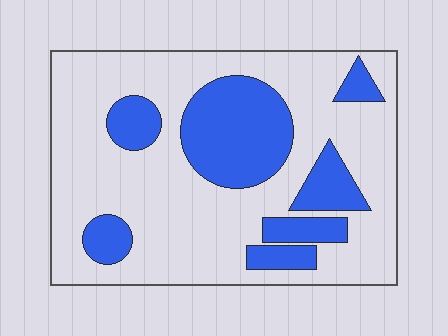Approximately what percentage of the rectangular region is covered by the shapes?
Approximately 30%.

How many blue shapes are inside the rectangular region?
7.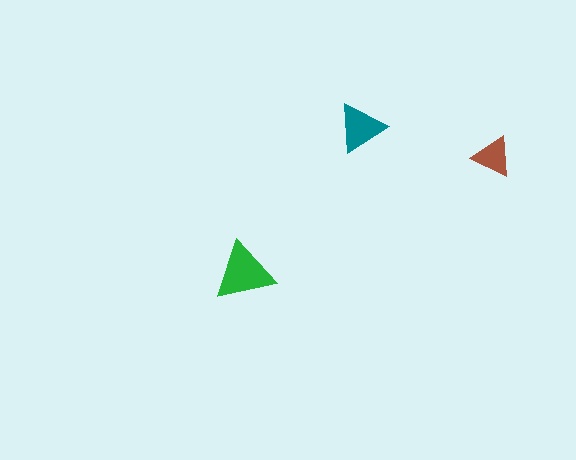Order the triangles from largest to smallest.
the green one, the teal one, the brown one.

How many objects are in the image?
There are 3 objects in the image.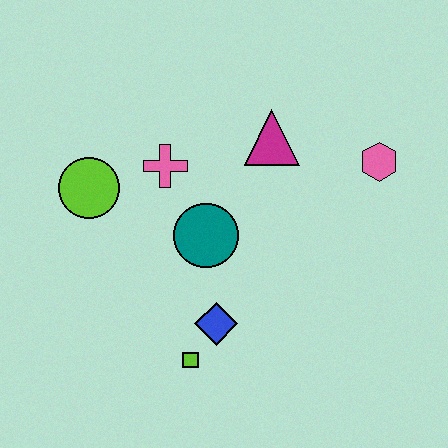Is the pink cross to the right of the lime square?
No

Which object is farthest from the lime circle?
The pink hexagon is farthest from the lime circle.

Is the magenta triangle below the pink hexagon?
No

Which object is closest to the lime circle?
The pink cross is closest to the lime circle.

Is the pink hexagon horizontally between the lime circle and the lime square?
No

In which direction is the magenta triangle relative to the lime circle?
The magenta triangle is to the right of the lime circle.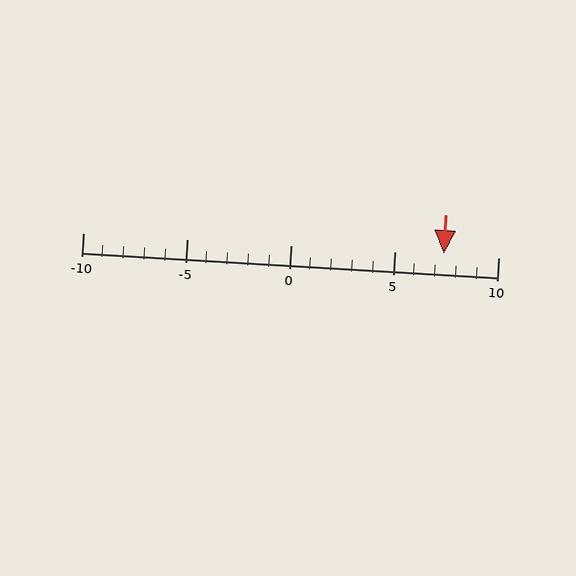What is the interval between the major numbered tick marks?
The major tick marks are spaced 5 units apart.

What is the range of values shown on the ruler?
The ruler shows values from -10 to 10.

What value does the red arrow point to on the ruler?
The red arrow points to approximately 7.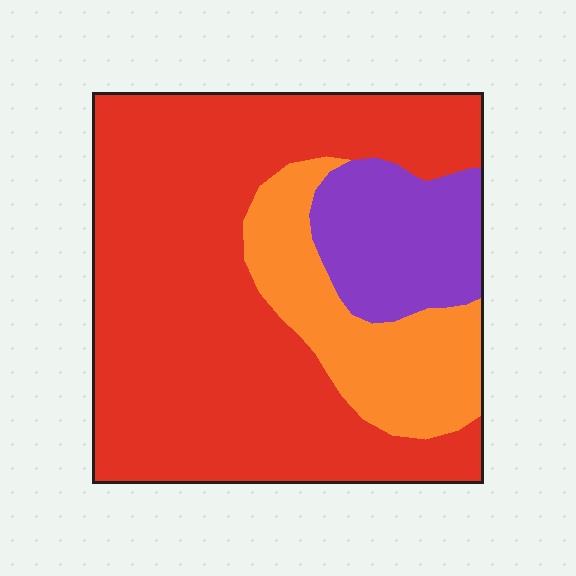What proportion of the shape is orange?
Orange covers 19% of the shape.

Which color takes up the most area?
Red, at roughly 65%.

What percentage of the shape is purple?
Purple takes up about one sixth (1/6) of the shape.